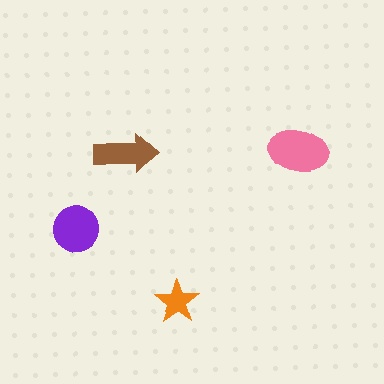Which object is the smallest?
The orange star.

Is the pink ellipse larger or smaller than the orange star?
Larger.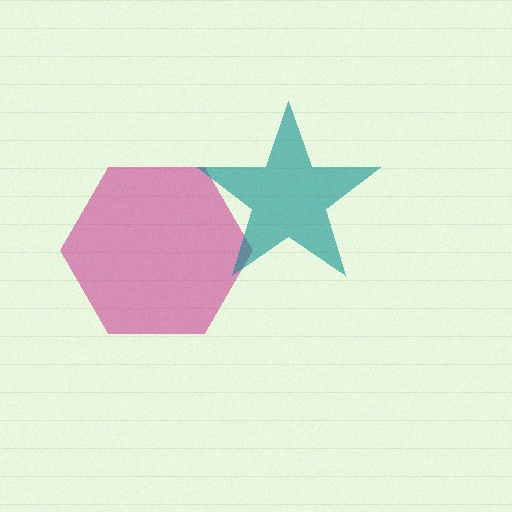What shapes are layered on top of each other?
The layered shapes are: a magenta hexagon, a teal star.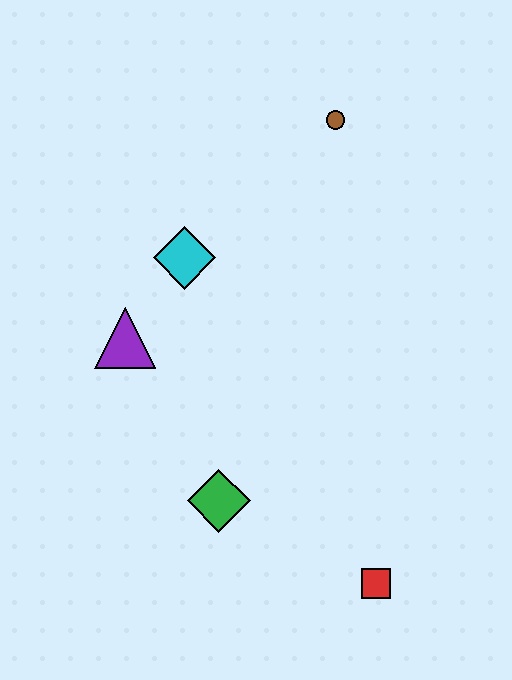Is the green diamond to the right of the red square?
No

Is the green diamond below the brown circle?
Yes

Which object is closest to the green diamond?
The red square is closest to the green diamond.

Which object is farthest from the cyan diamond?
The red square is farthest from the cyan diamond.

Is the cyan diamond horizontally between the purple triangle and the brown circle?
Yes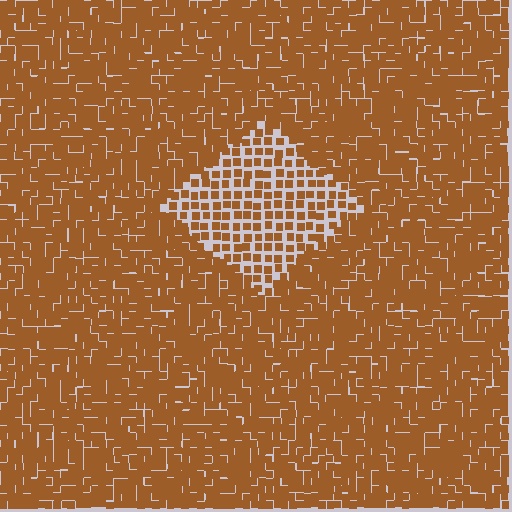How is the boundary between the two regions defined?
The boundary is defined by a change in element density (approximately 1.9x ratio). All elements are the same color, size, and shape.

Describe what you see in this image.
The image contains small brown elements arranged at two different densities. A diamond-shaped region is visible where the elements are less densely packed than the surrounding area.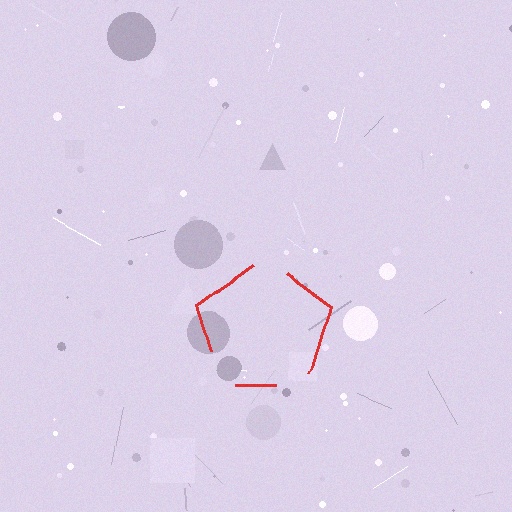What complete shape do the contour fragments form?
The contour fragments form a pentagon.